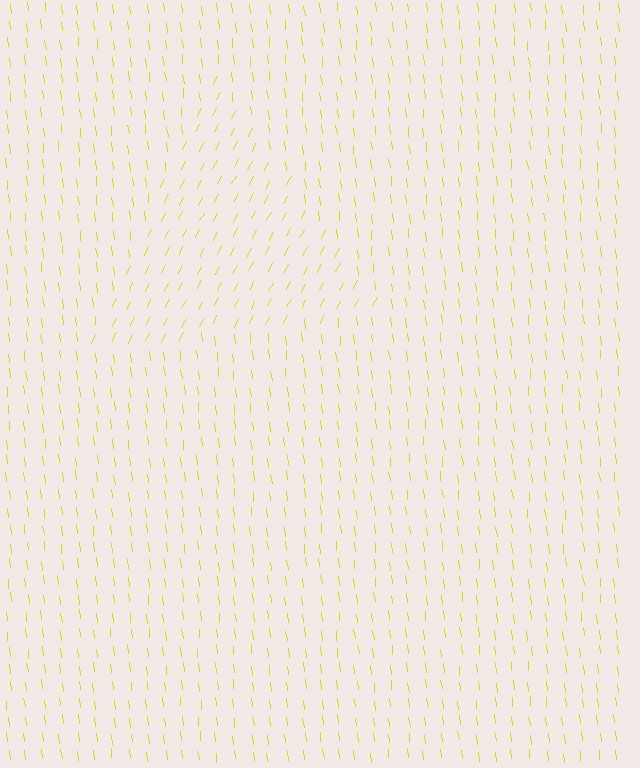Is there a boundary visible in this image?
Yes, there is a texture boundary formed by a change in line orientation.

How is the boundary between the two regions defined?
The boundary is defined purely by a change in line orientation (approximately 34 degrees difference). All lines are the same color and thickness.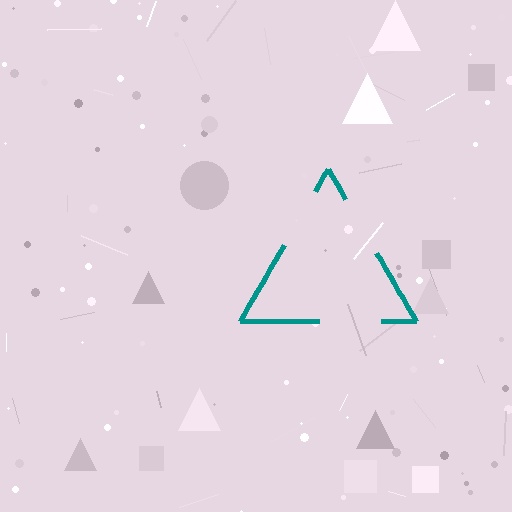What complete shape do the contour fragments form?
The contour fragments form a triangle.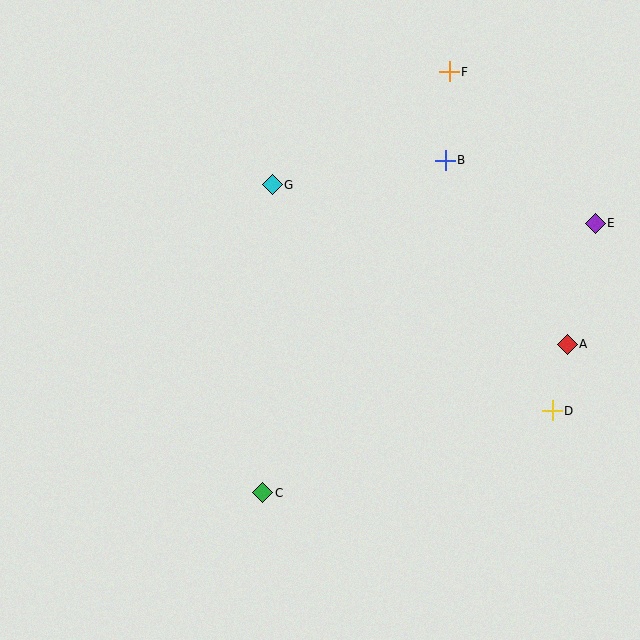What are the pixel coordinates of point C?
Point C is at (263, 493).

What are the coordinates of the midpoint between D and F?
The midpoint between D and F is at (501, 241).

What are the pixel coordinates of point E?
Point E is at (595, 223).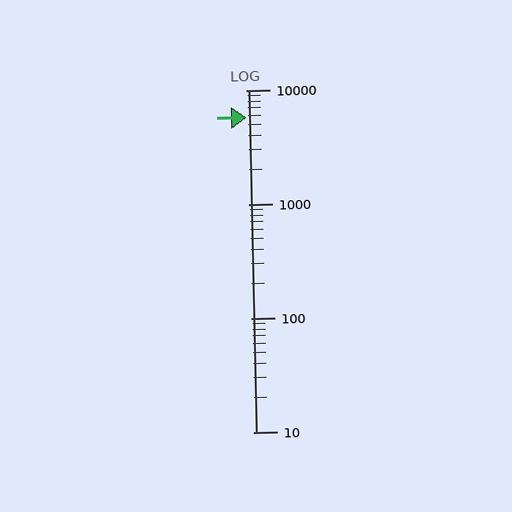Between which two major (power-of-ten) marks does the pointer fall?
The pointer is between 1000 and 10000.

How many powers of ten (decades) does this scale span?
The scale spans 3 decades, from 10 to 10000.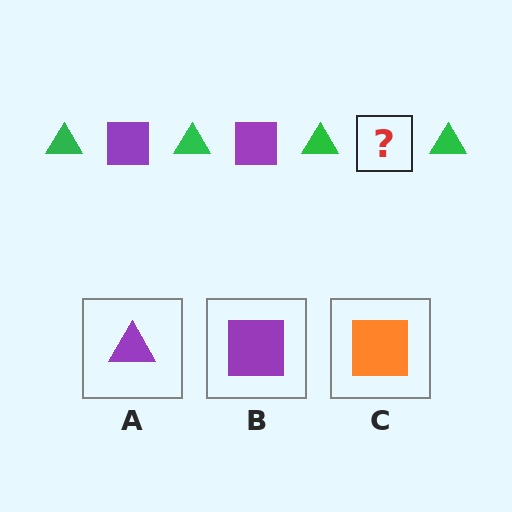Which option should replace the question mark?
Option B.